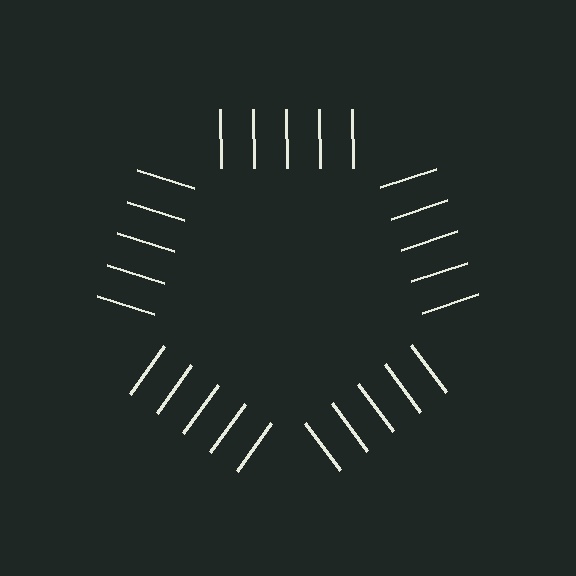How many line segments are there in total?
25 — 5 along each of the 5 edges.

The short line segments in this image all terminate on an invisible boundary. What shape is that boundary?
An illusory pentagon — the line segments terminate on its edges but no continuous stroke is drawn.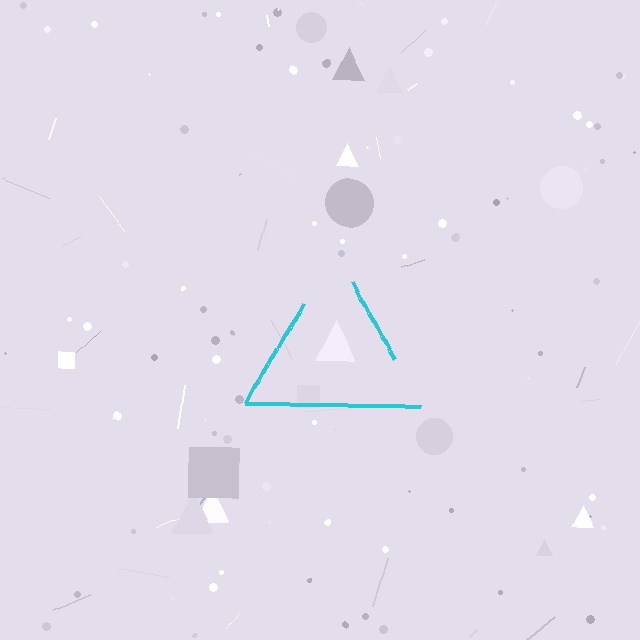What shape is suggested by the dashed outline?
The dashed outline suggests a triangle.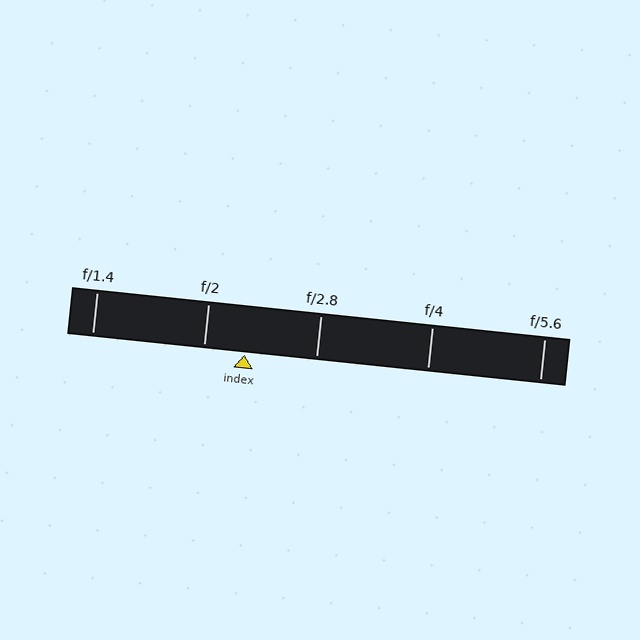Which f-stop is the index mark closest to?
The index mark is closest to f/2.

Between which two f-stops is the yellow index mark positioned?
The index mark is between f/2 and f/2.8.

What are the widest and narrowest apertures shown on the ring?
The widest aperture shown is f/1.4 and the narrowest is f/5.6.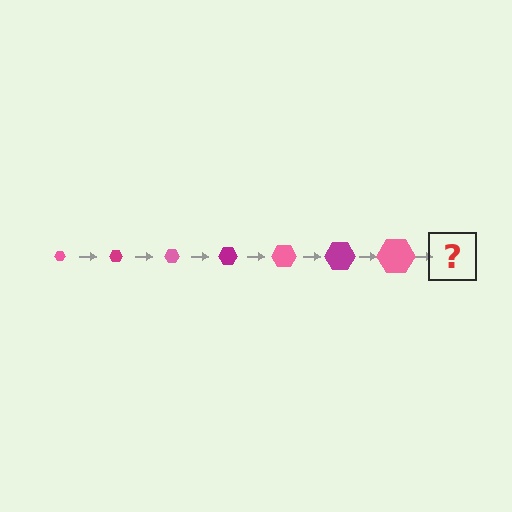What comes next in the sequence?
The next element should be a magenta hexagon, larger than the previous one.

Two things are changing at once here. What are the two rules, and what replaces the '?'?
The two rules are that the hexagon grows larger each step and the color cycles through pink and magenta. The '?' should be a magenta hexagon, larger than the previous one.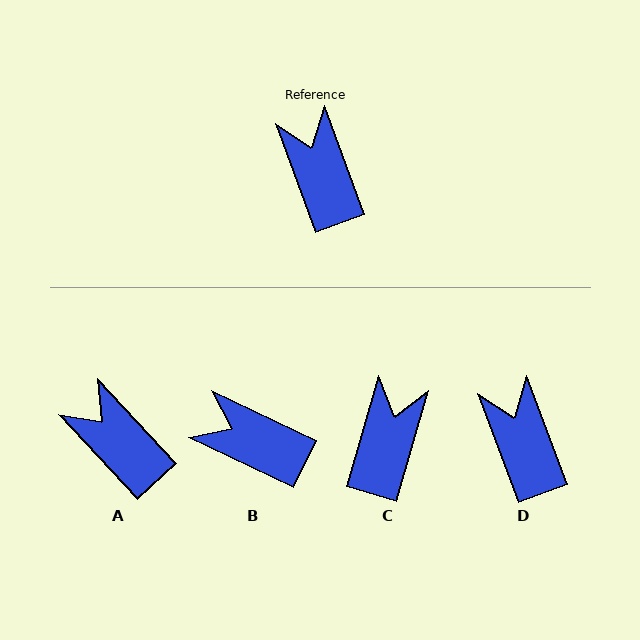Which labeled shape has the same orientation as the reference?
D.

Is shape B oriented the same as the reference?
No, it is off by about 44 degrees.